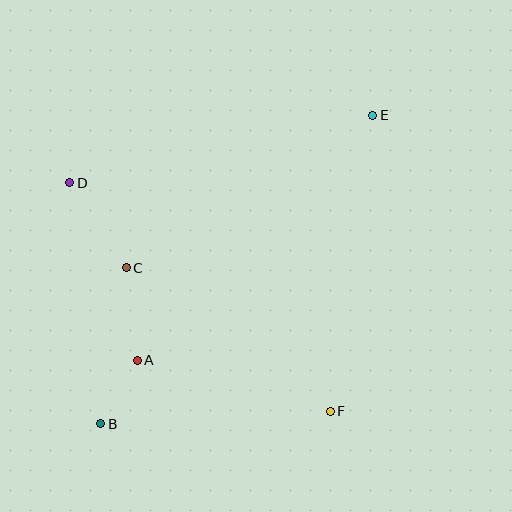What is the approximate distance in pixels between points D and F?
The distance between D and F is approximately 347 pixels.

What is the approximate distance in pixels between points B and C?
The distance between B and C is approximately 158 pixels.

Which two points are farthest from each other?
Points B and E are farthest from each other.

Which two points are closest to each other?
Points A and B are closest to each other.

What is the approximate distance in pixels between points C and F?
The distance between C and F is approximately 250 pixels.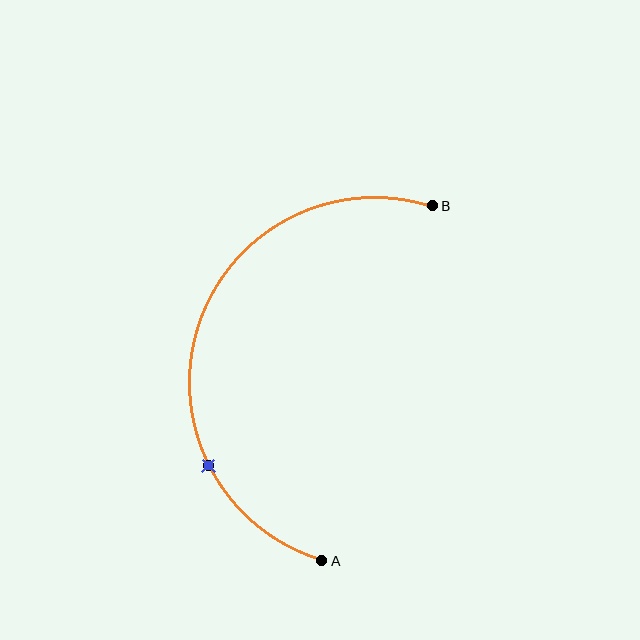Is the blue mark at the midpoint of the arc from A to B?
No. The blue mark lies on the arc but is closer to endpoint A. The arc midpoint would be at the point on the curve equidistant along the arc from both A and B.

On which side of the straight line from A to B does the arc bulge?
The arc bulges to the left of the straight line connecting A and B.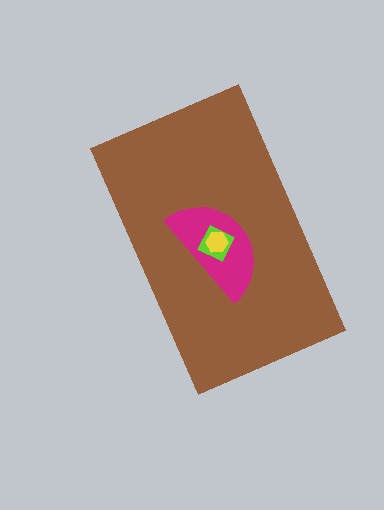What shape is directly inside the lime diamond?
The yellow hexagon.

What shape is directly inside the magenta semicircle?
The lime diamond.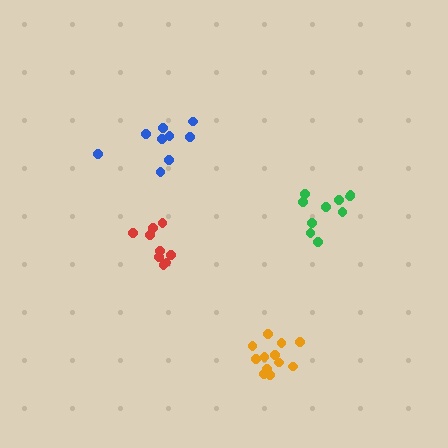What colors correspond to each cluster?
The clusters are colored: blue, green, orange, red.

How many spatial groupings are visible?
There are 4 spatial groupings.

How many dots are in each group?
Group 1: 9 dots, Group 2: 10 dots, Group 3: 12 dots, Group 4: 9 dots (40 total).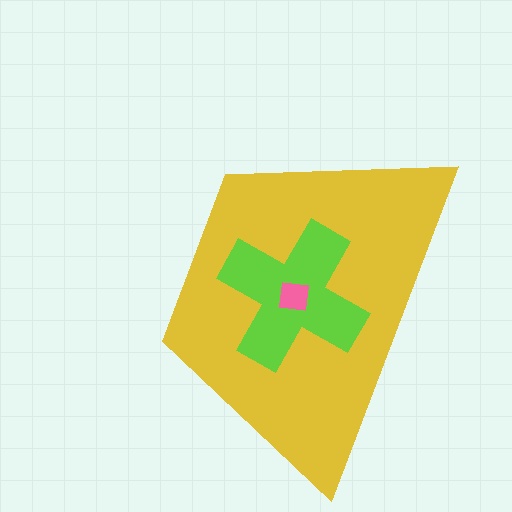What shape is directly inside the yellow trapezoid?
The lime cross.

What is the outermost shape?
The yellow trapezoid.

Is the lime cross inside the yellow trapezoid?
Yes.